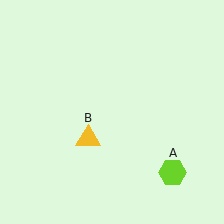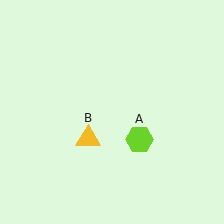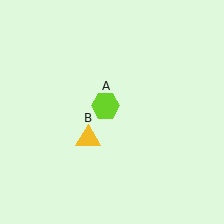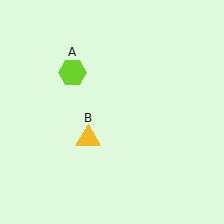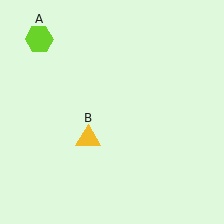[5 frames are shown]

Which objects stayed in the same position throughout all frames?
Yellow triangle (object B) remained stationary.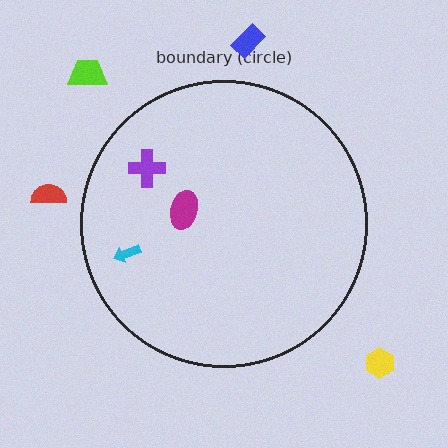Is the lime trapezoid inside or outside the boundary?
Outside.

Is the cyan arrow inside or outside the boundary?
Inside.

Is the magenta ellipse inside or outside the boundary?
Inside.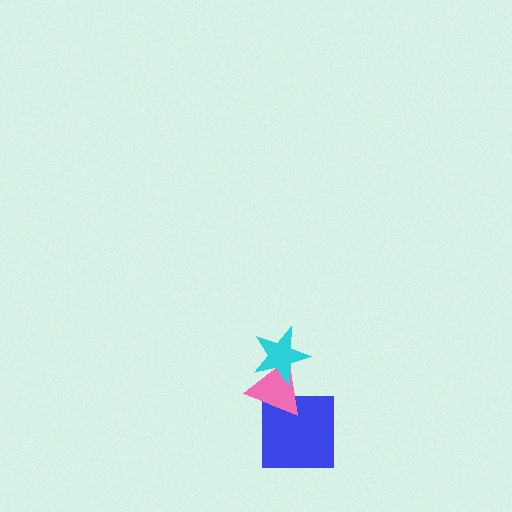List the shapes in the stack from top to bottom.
From top to bottom: the cyan star, the pink triangle, the blue square.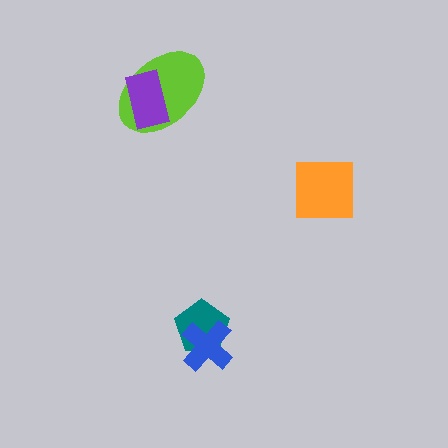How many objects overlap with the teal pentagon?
1 object overlaps with the teal pentagon.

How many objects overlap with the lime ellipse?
1 object overlaps with the lime ellipse.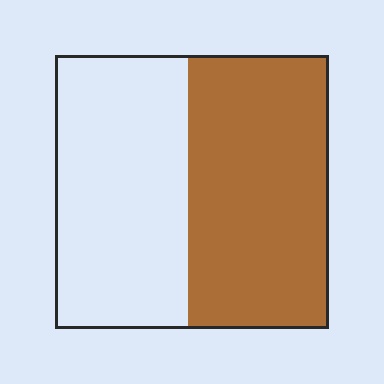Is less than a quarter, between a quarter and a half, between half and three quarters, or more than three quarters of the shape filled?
Between half and three quarters.